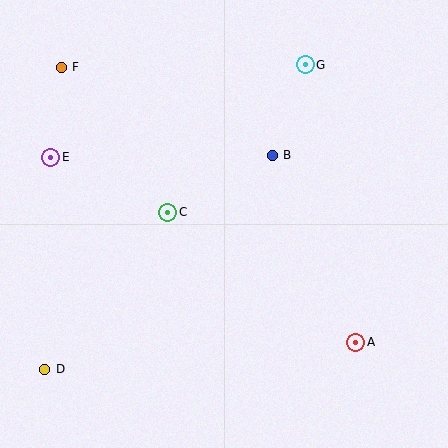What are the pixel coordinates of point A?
Point A is at (356, 342).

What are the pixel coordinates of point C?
Point C is at (168, 212).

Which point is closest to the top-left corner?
Point F is closest to the top-left corner.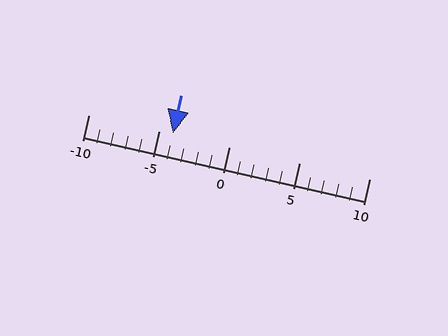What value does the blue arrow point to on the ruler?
The blue arrow points to approximately -4.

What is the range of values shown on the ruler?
The ruler shows values from -10 to 10.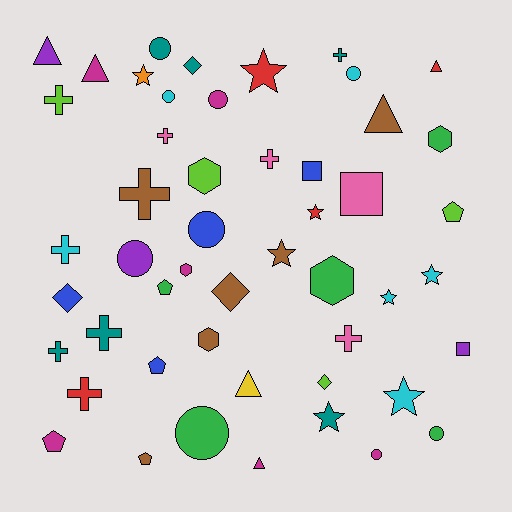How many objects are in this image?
There are 50 objects.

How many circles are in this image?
There are 9 circles.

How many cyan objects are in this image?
There are 6 cyan objects.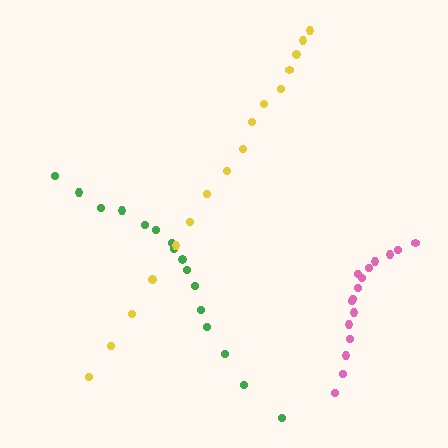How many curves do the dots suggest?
There are 3 distinct paths.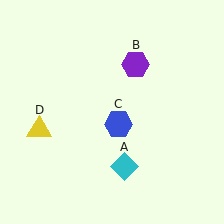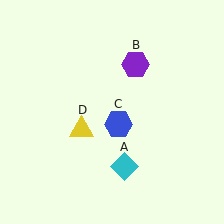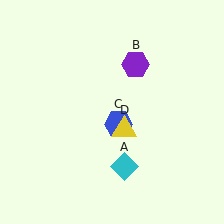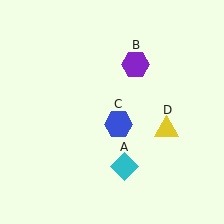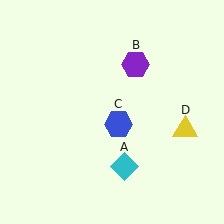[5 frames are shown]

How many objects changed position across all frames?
1 object changed position: yellow triangle (object D).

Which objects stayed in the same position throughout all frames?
Cyan diamond (object A) and purple hexagon (object B) and blue hexagon (object C) remained stationary.